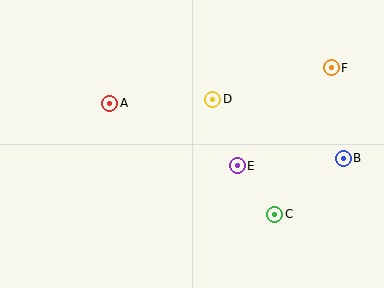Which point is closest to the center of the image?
Point D at (213, 99) is closest to the center.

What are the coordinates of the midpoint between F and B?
The midpoint between F and B is at (337, 113).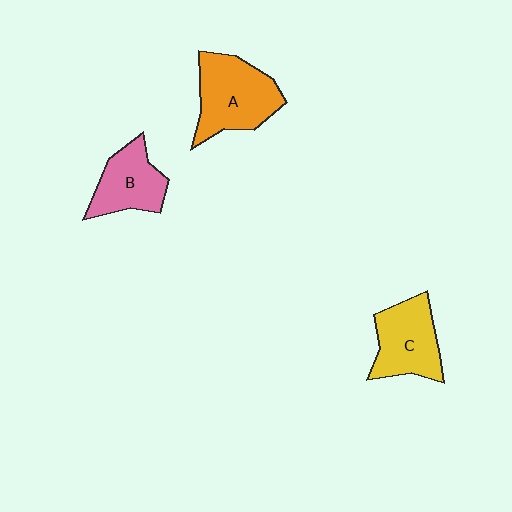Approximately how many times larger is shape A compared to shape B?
Approximately 1.4 times.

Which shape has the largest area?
Shape A (orange).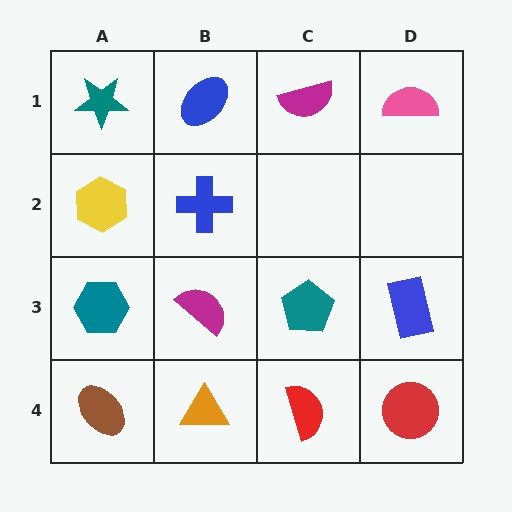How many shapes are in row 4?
4 shapes.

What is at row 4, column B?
An orange triangle.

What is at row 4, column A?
A brown ellipse.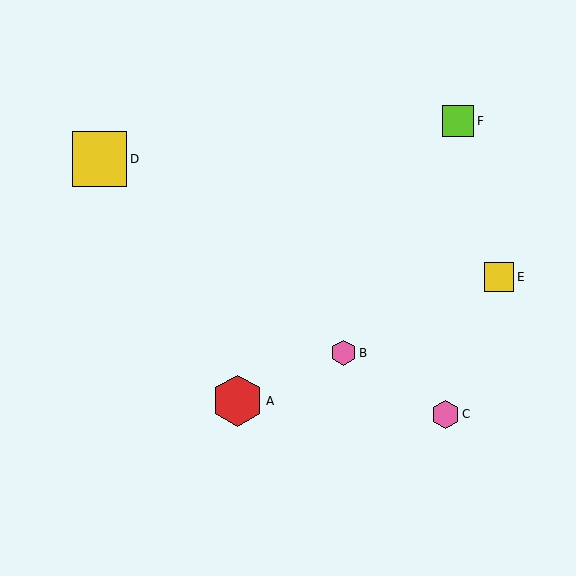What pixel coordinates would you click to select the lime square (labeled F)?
Click at (458, 121) to select the lime square F.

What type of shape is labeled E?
Shape E is a yellow square.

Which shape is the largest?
The yellow square (labeled D) is the largest.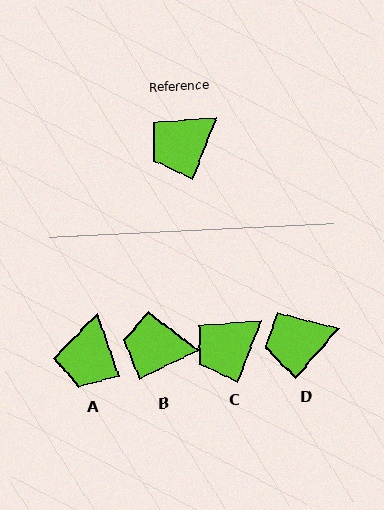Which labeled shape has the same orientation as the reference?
C.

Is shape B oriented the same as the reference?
No, it is off by about 43 degrees.